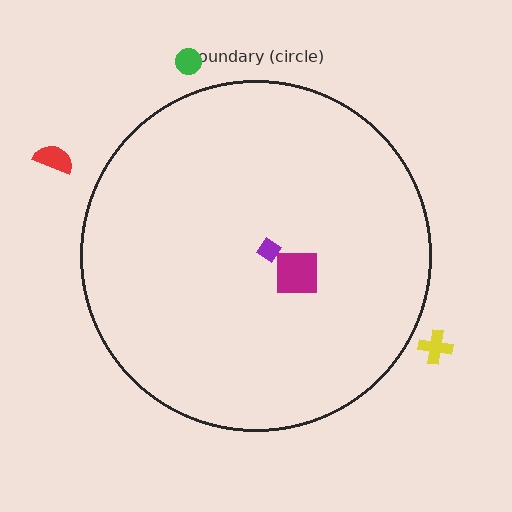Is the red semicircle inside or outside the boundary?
Outside.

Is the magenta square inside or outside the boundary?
Inside.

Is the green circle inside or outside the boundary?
Outside.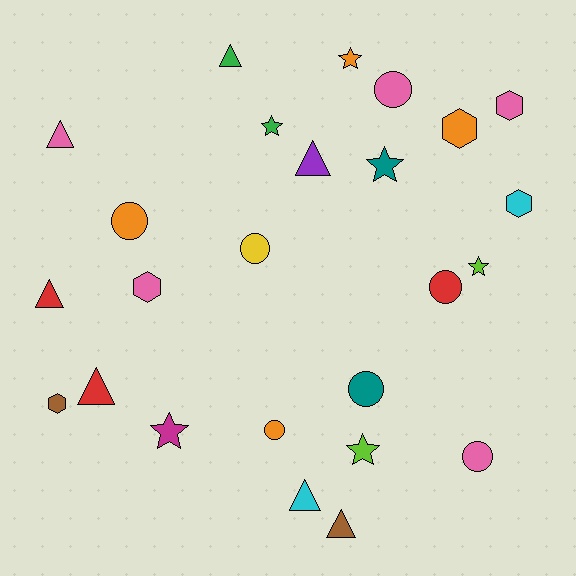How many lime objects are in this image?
There are 2 lime objects.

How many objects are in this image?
There are 25 objects.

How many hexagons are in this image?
There are 5 hexagons.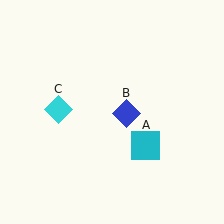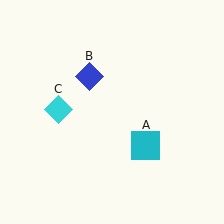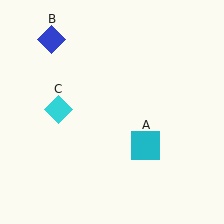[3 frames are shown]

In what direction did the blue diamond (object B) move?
The blue diamond (object B) moved up and to the left.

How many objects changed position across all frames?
1 object changed position: blue diamond (object B).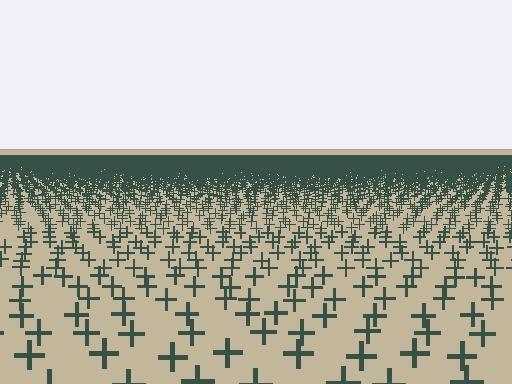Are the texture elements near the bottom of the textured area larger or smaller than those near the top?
Larger. Near the bottom, elements are closer to the viewer and appear at a bigger on-screen size.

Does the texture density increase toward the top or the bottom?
Density increases toward the top.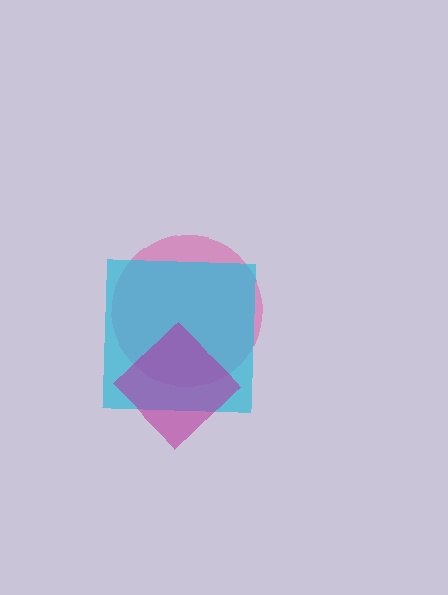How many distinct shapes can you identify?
There are 3 distinct shapes: a pink circle, a cyan square, a magenta diamond.